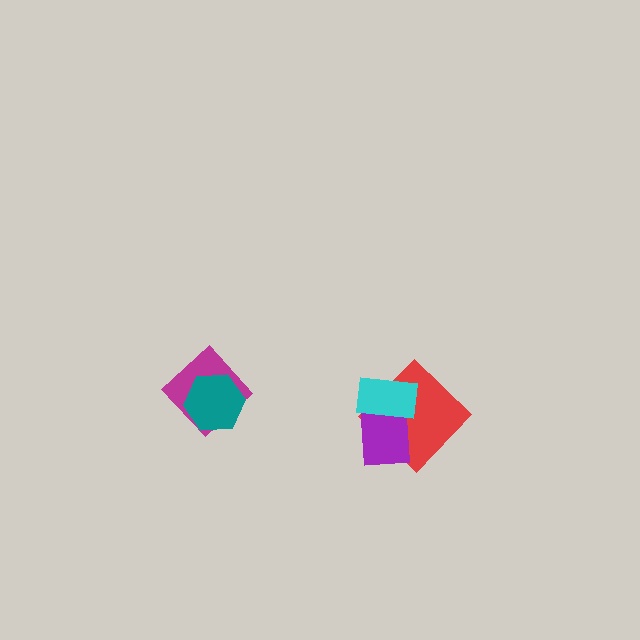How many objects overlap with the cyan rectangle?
2 objects overlap with the cyan rectangle.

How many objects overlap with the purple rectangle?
2 objects overlap with the purple rectangle.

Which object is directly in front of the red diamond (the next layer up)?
The purple rectangle is directly in front of the red diamond.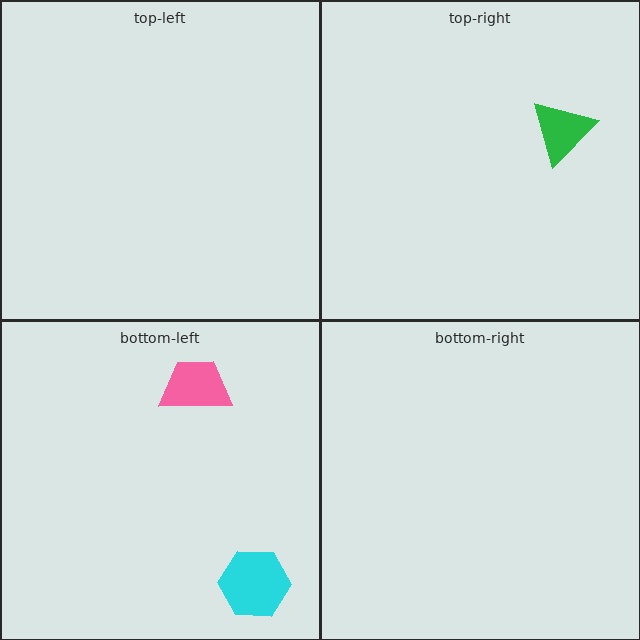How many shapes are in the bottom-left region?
2.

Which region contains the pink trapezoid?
The bottom-left region.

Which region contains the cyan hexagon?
The bottom-left region.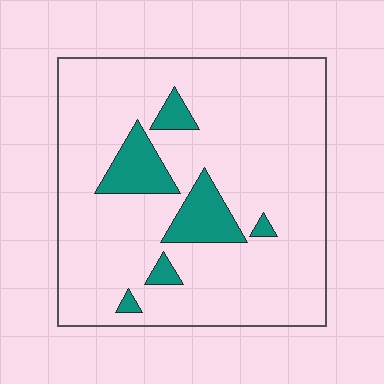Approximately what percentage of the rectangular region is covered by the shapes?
Approximately 15%.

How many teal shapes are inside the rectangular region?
6.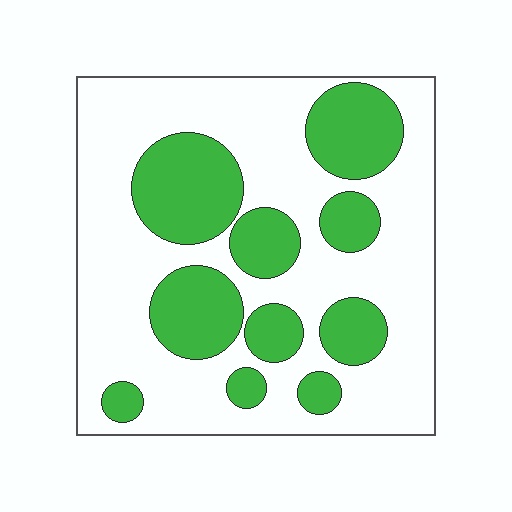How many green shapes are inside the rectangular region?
10.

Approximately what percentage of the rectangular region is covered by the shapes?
Approximately 35%.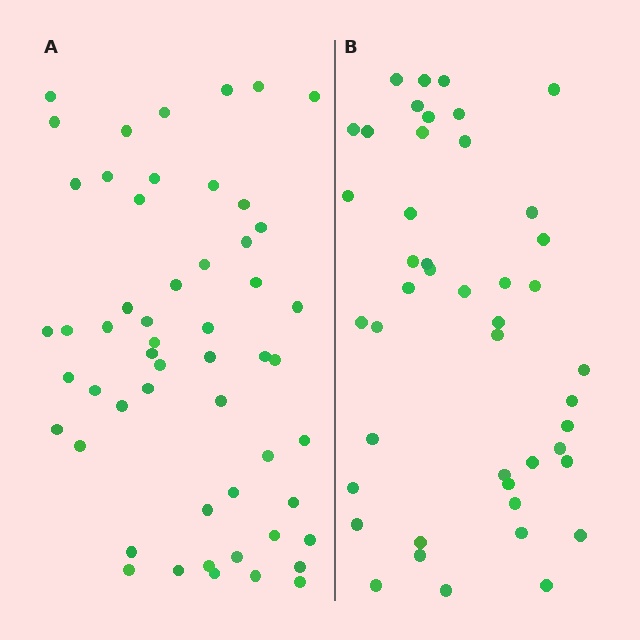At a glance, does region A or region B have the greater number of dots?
Region A (the left region) has more dots.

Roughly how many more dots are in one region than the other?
Region A has roughly 8 or so more dots than region B.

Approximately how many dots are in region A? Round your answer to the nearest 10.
About 50 dots. (The exact count is 54, which rounds to 50.)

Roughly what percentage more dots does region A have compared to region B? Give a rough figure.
About 20% more.